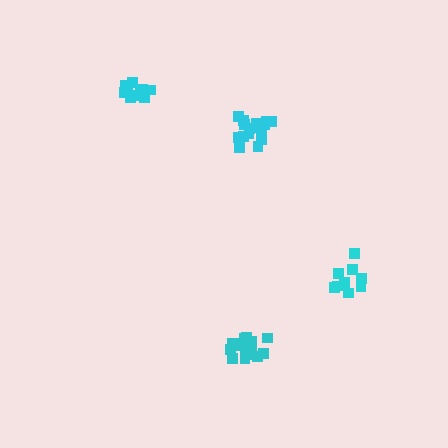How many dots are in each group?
Group 1: 10 dots, Group 2: 16 dots, Group 3: 10 dots, Group 4: 16 dots (52 total).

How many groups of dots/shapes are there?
There are 4 groups.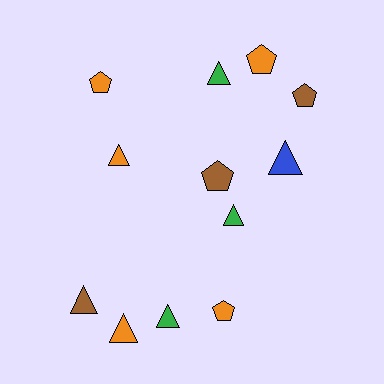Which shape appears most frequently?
Triangle, with 7 objects.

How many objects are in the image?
There are 12 objects.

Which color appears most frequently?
Orange, with 5 objects.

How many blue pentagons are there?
There are no blue pentagons.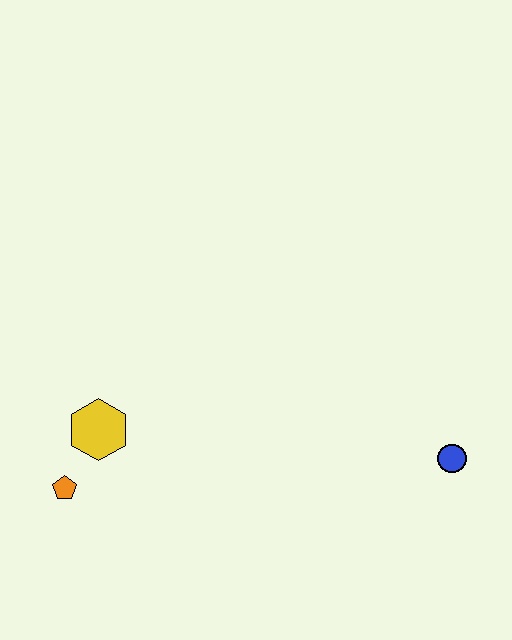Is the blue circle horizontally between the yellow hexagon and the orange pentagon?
No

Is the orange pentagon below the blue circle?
Yes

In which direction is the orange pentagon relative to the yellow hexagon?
The orange pentagon is below the yellow hexagon.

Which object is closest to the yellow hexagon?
The orange pentagon is closest to the yellow hexagon.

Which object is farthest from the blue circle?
The orange pentagon is farthest from the blue circle.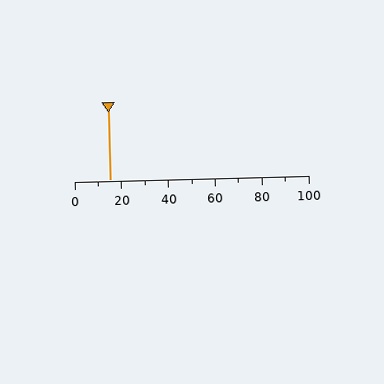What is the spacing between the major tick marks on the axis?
The major ticks are spaced 20 apart.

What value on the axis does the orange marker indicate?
The marker indicates approximately 15.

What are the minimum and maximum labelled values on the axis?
The axis runs from 0 to 100.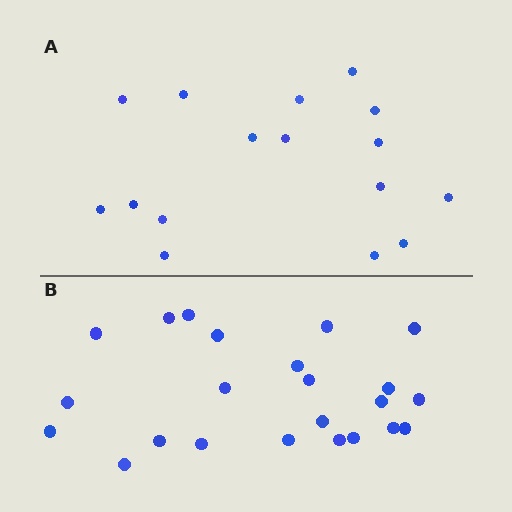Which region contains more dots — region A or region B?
Region B (the bottom region) has more dots.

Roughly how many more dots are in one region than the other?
Region B has roughly 8 or so more dots than region A.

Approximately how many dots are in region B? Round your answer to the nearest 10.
About 20 dots. (The exact count is 23, which rounds to 20.)